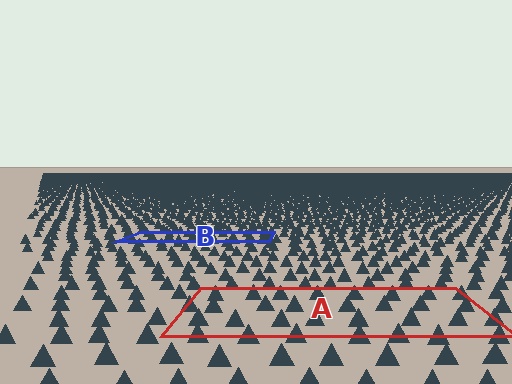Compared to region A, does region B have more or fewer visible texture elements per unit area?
Region B has more texture elements per unit area — they are packed more densely because it is farther away.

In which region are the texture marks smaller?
The texture marks are smaller in region B, because it is farther away.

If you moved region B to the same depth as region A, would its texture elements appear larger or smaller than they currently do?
They would appear larger. At a closer depth, the same texture elements are projected at a bigger on-screen size.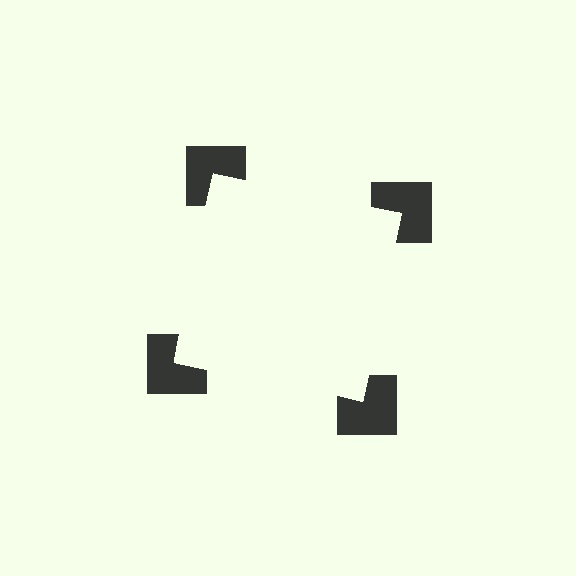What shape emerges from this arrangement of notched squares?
An illusory square — its edges are inferred from the aligned wedge cuts in the notched squares, not physically drawn.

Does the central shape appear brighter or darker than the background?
It typically appears slightly brighter than the background, even though no actual brightness change is drawn.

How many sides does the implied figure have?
4 sides.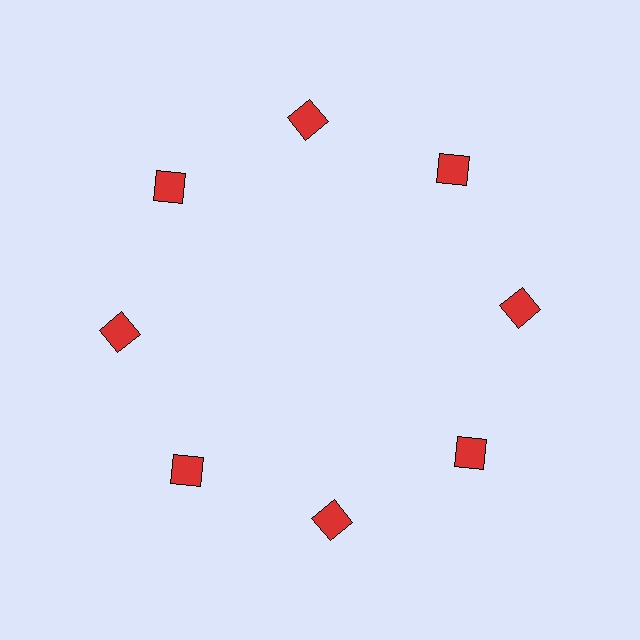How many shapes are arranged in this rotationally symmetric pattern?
There are 8 shapes, arranged in 8 groups of 1.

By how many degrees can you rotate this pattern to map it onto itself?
The pattern maps onto itself every 45 degrees of rotation.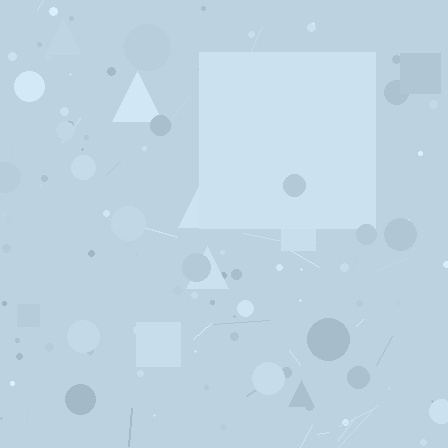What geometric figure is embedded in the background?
A square is embedded in the background.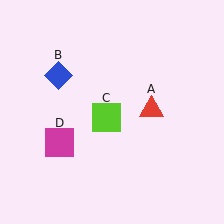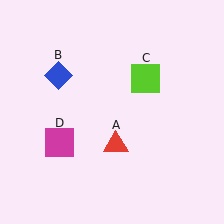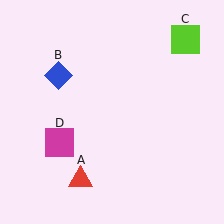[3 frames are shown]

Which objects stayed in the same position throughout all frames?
Blue diamond (object B) and magenta square (object D) remained stationary.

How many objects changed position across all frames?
2 objects changed position: red triangle (object A), lime square (object C).